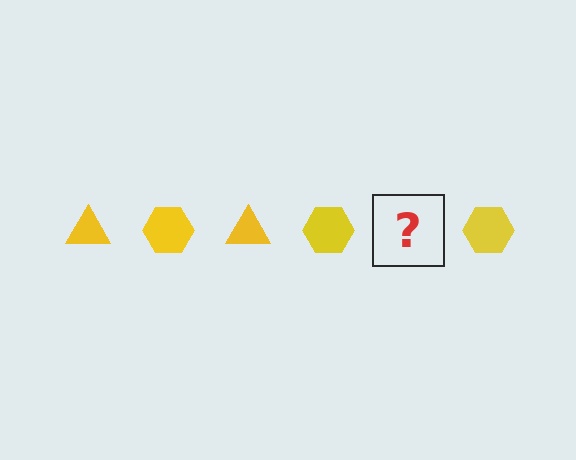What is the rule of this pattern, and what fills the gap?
The rule is that the pattern cycles through triangle, hexagon shapes in yellow. The gap should be filled with a yellow triangle.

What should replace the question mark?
The question mark should be replaced with a yellow triangle.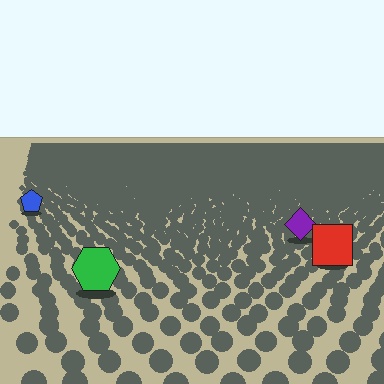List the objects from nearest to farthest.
From nearest to farthest: the green hexagon, the red square, the purple diamond, the blue pentagon.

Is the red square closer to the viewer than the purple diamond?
Yes. The red square is closer — you can tell from the texture gradient: the ground texture is coarser near it.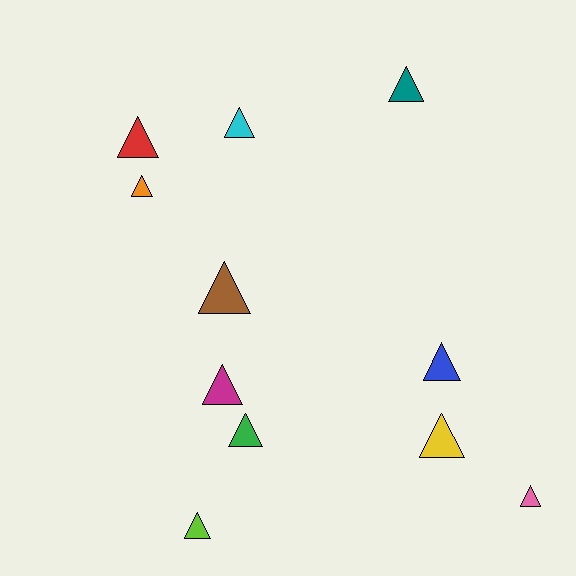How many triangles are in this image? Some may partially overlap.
There are 11 triangles.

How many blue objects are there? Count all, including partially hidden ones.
There is 1 blue object.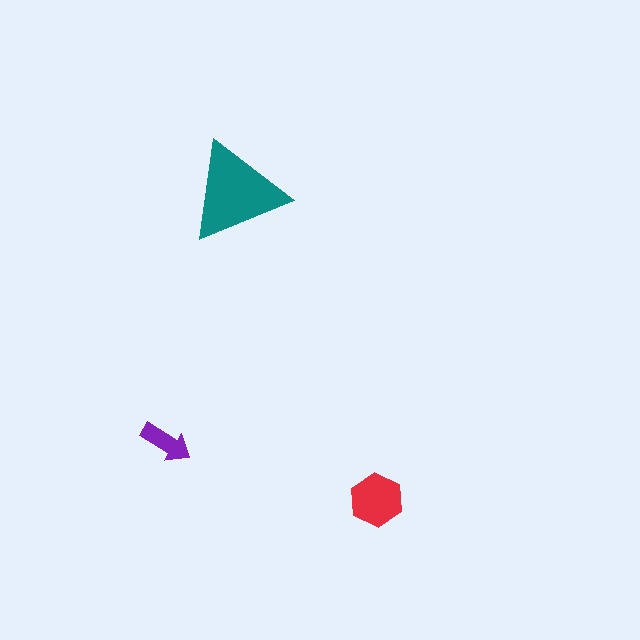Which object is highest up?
The teal triangle is topmost.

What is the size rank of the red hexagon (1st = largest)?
2nd.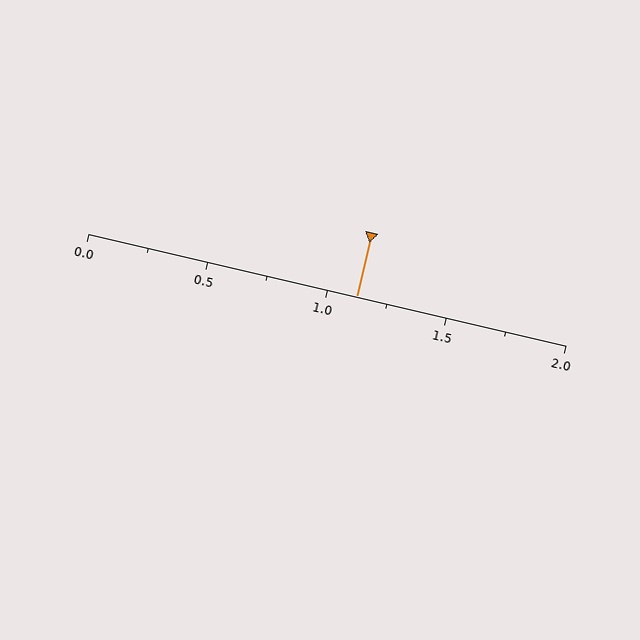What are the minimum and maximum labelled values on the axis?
The axis runs from 0.0 to 2.0.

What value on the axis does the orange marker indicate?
The marker indicates approximately 1.12.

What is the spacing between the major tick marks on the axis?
The major ticks are spaced 0.5 apart.